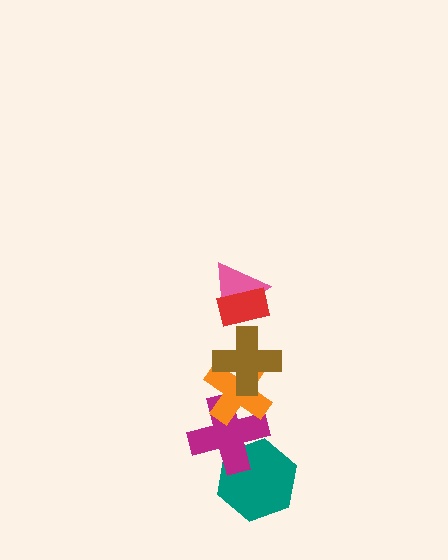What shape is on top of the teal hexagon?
The magenta cross is on top of the teal hexagon.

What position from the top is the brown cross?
The brown cross is 3rd from the top.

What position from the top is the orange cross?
The orange cross is 4th from the top.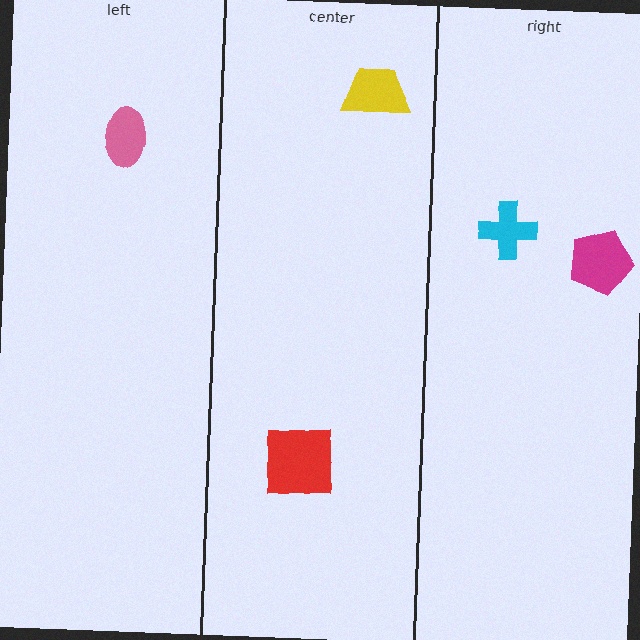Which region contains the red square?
The center region.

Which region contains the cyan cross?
The right region.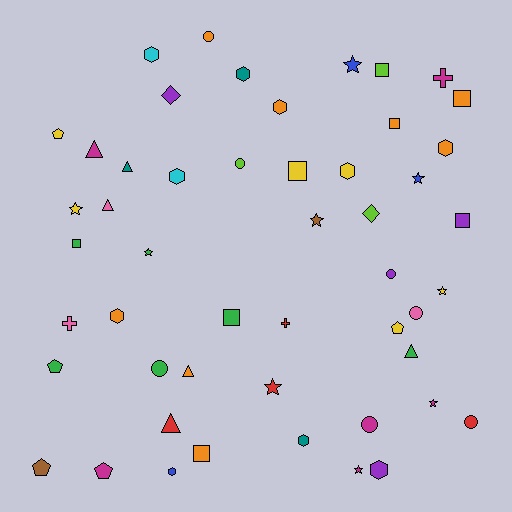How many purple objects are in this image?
There are 4 purple objects.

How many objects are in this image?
There are 50 objects.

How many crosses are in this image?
There are 3 crosses.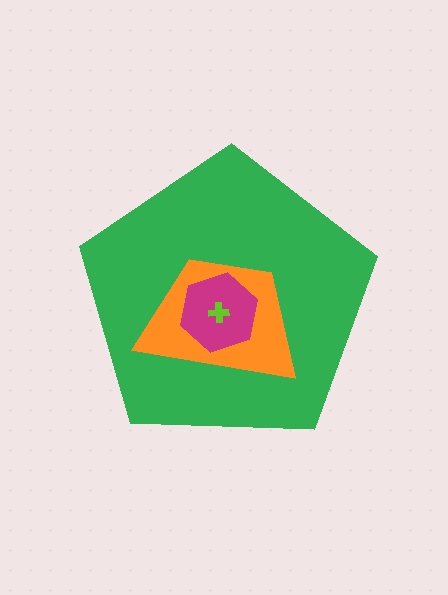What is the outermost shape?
The green pentagon.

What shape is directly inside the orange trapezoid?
The magenta hexagon.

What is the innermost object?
The lime cross.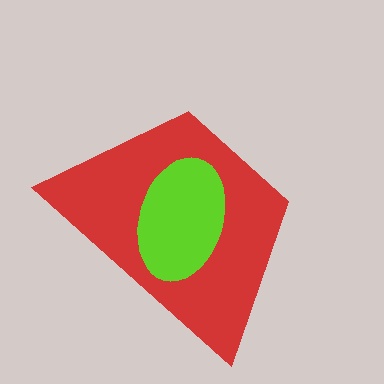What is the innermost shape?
The lime ellipse.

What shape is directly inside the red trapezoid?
The lime ellipse.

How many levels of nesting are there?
2.